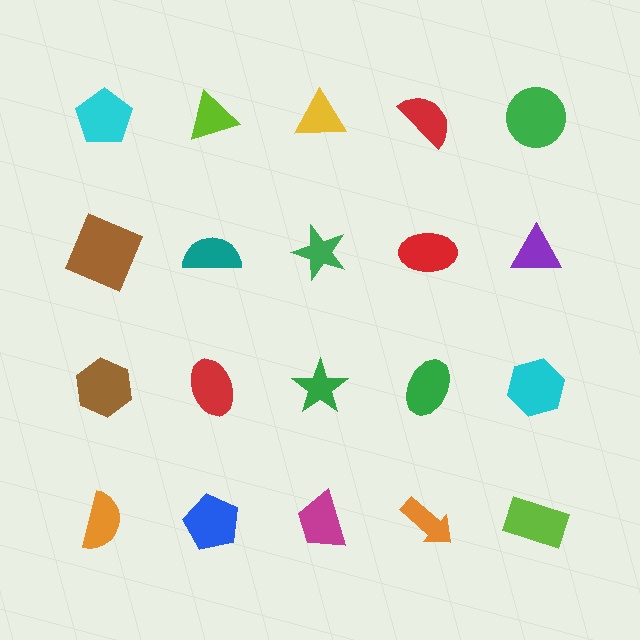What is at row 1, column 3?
A yellow triangle.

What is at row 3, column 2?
A red ellipse.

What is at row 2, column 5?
A purple triangle.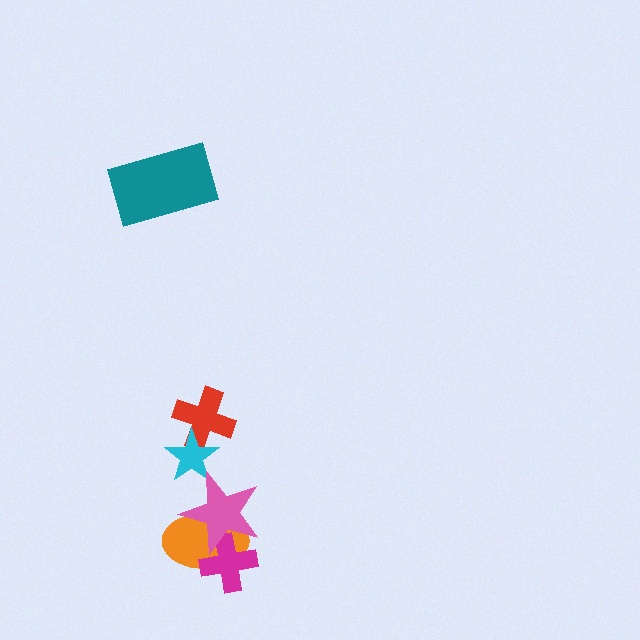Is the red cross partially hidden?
Yes, it is partially covered by another shape.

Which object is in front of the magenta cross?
The pink star is in front of the magenta cross.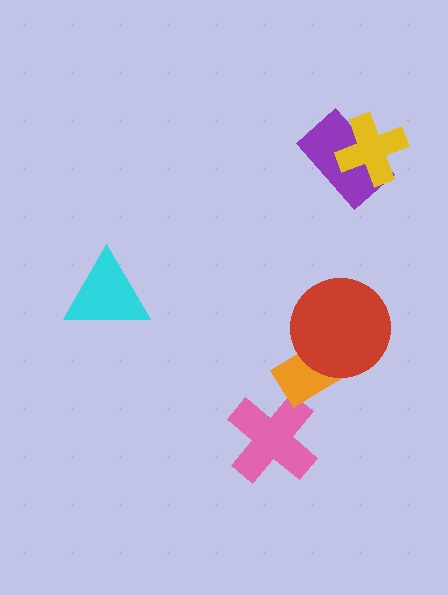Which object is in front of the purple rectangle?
The yellow cross is in front of the purple rectangle.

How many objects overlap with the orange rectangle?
1 object overlaps with the orange rectangle.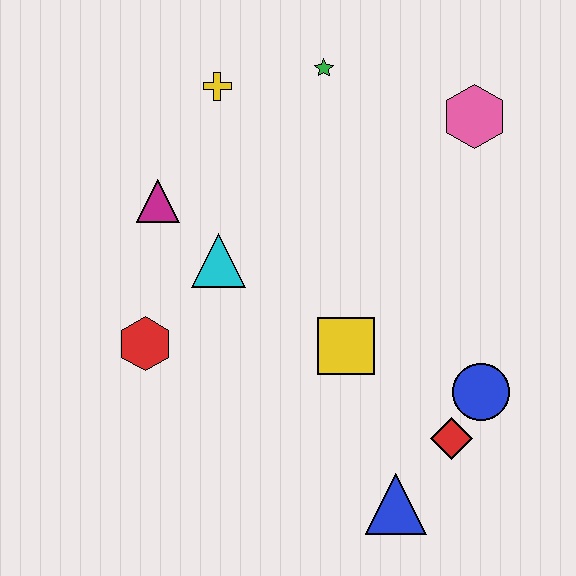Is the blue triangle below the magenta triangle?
Yes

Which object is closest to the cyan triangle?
The magenta triangle is closest to the cyan triangle.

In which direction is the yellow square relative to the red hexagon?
The yellow square is to the right of the red hexagon.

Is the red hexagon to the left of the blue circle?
Yes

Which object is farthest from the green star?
The blue triangle is farthest from the green star.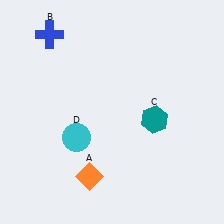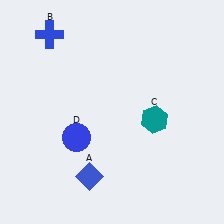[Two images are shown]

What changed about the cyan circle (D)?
In Image 1, D is cyan. In Image 2, it changed to blue.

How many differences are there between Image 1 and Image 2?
There are 2 differences between the two images.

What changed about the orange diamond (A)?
In Image 1, A is orange. In Image 2, it changed to blue.